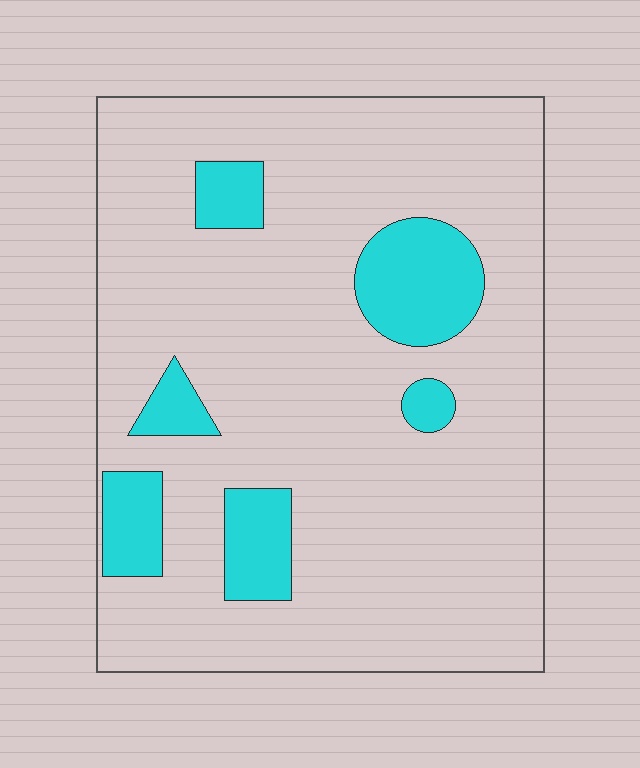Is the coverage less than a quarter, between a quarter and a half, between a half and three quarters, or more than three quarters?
Less than a quarter.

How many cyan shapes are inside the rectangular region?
6.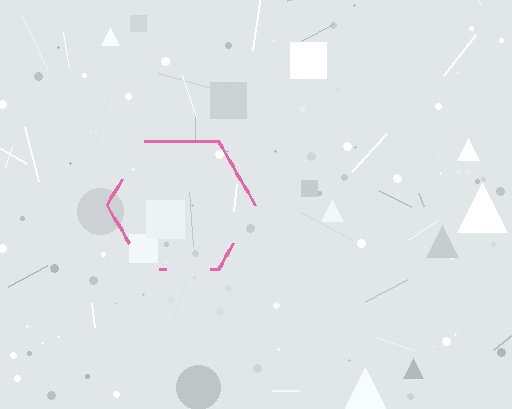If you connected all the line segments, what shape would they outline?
They would outline a hexagon.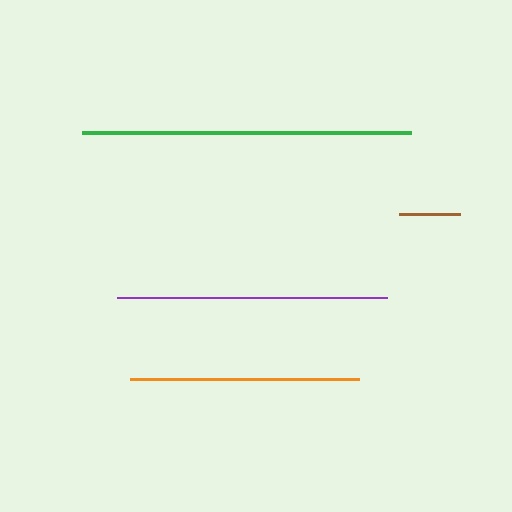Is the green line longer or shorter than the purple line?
The green line is longer than the purple line.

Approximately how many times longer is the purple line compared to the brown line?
The purple line is approximately 4.4 times the length of the brown line.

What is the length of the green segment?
The green segment is approximately 329 pixels long.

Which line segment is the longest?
The green line is the longest at approximately 329 pixels.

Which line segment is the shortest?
The brown line is the shortest at approximately 62 pixels.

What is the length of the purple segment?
The purple segment is approximately 270 pixels long.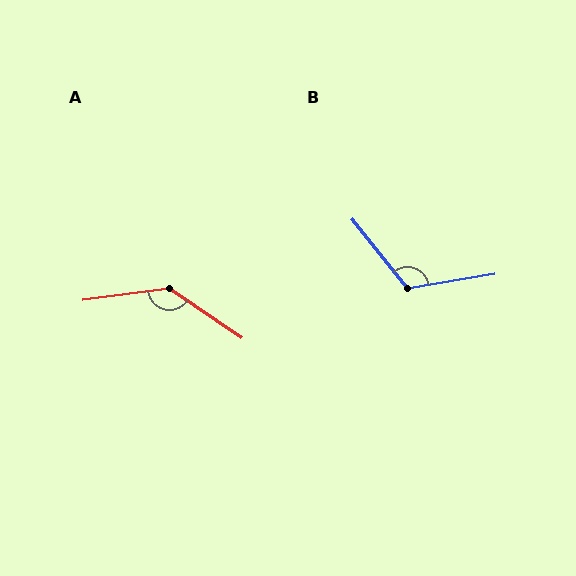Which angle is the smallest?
B, at approximately 119 degrees.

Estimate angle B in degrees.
Approximately 119 degrees.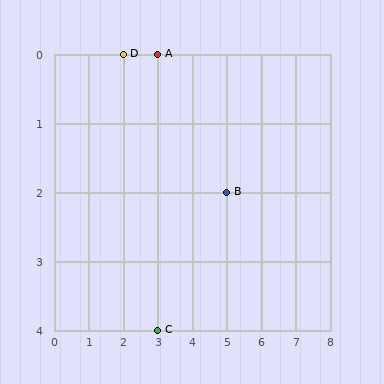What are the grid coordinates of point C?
Point C is at grid coordinates (3, 4).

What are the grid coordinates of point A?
Point A is at grid coordinates (3, 0).